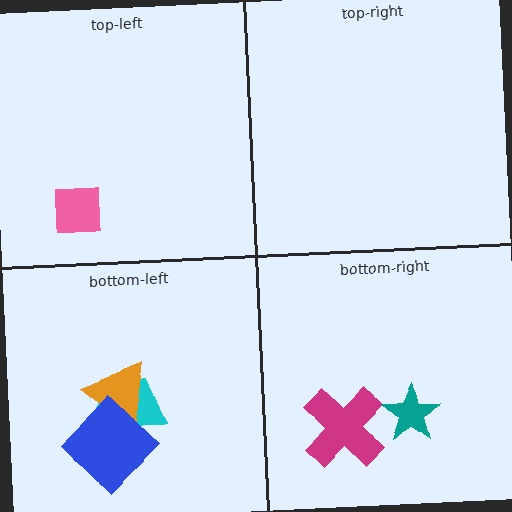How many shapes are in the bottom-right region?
2.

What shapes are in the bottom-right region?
The magenta cross, the teal star.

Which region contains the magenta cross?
The bottom-right region.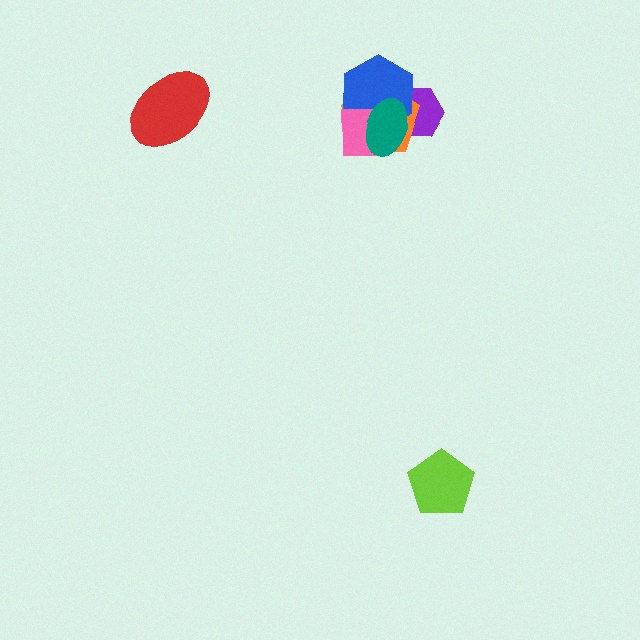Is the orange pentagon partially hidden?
Yes, it is partially covered by another shape.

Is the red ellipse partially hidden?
No, no other shape covers it.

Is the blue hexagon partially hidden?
Yes, it is partially covered by another shape.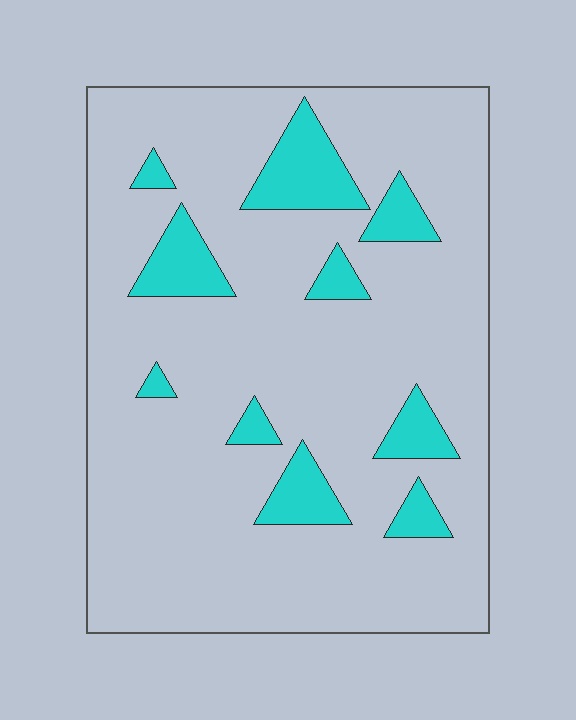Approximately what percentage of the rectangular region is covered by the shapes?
Approximately 15%.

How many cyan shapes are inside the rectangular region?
10.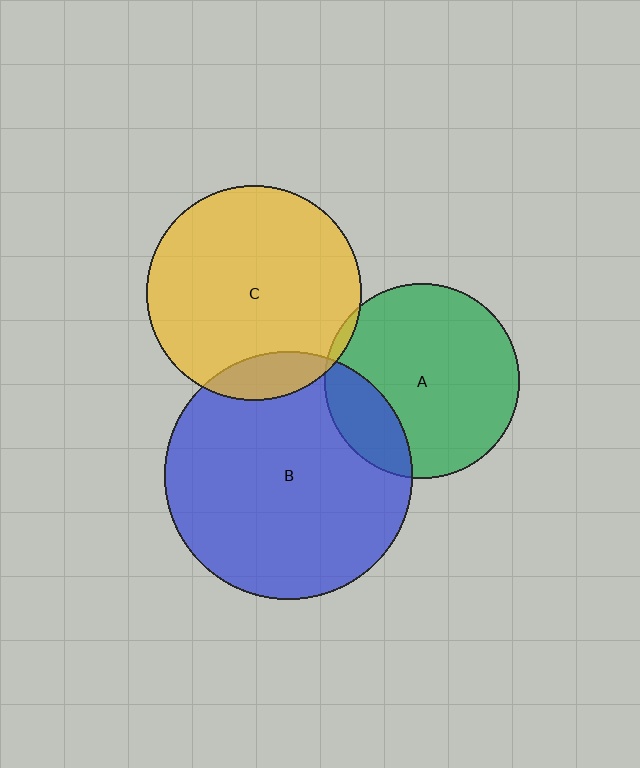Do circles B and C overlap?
Yes.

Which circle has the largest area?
Circle B (blue).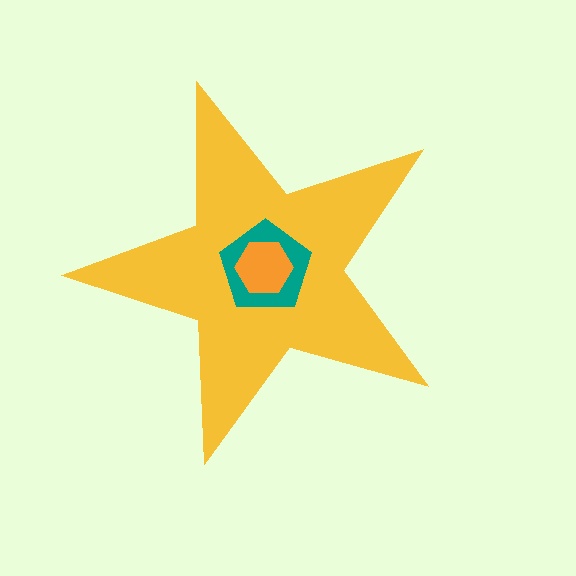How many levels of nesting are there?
3.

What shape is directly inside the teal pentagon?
The orange hexagon.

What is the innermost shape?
The orange hexagon.